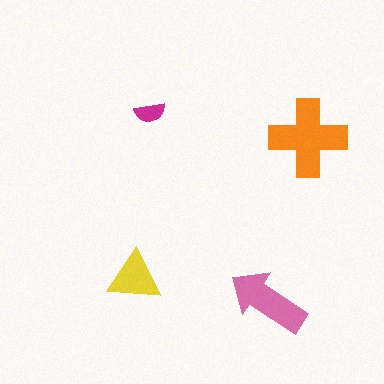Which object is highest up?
The magenta semicircle is topmost.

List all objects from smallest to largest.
The magenta semicircle, the yellow triangle, the pink arrow, the orange cross.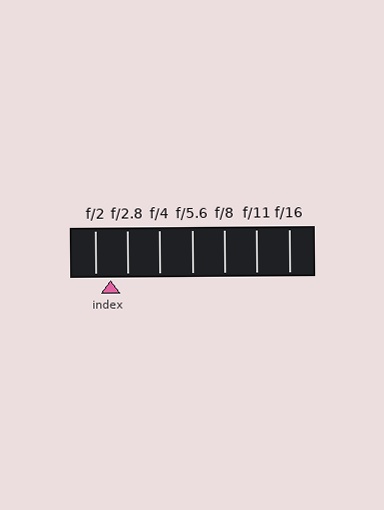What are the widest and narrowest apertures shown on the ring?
The widest aperture shown is f/2 and the narrowest is f/16.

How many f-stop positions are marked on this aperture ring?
There are 7 f-stop positions marked.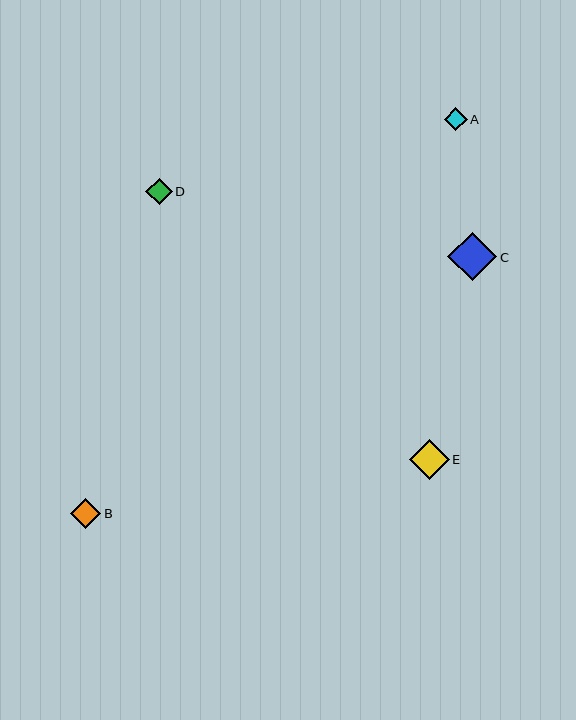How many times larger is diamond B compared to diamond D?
Diamond B is approximately 1.1 times the size of diamond D.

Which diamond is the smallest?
Diamond A is the smallest with a size of approximately 23 pixels.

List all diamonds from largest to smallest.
From largest to smallest: C, E, B, D, A.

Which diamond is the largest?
Diamond C is the largest with a size of approximately 49 pixels.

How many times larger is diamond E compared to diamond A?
Diamond E is approximately 1.8 times the size of diamond A.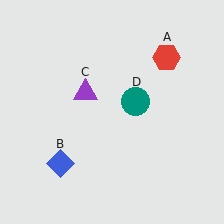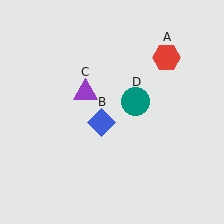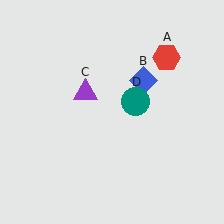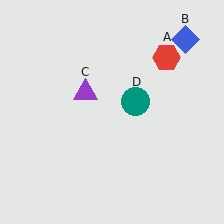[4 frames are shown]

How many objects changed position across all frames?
1 object changed position: blue diamond (object B).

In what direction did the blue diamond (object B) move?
The blue diamond (object B) moved up and to the right.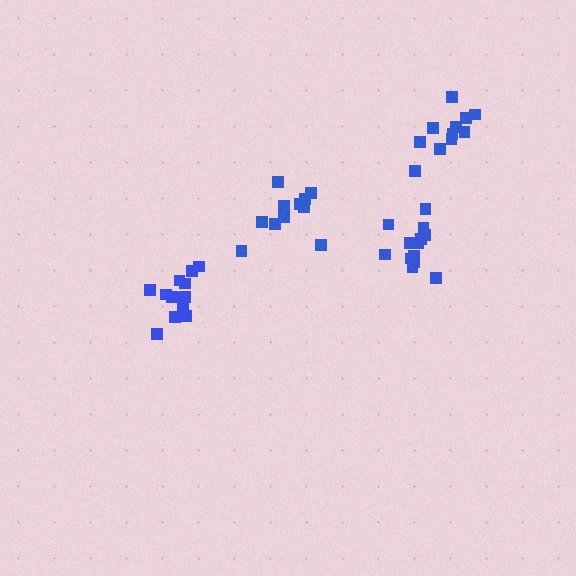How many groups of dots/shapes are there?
There are 4 groups.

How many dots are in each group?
Group 1: 13 dots, Group 2: 11 dots, Group 3: 14 dots, Group 4: 10 dots (48 total).